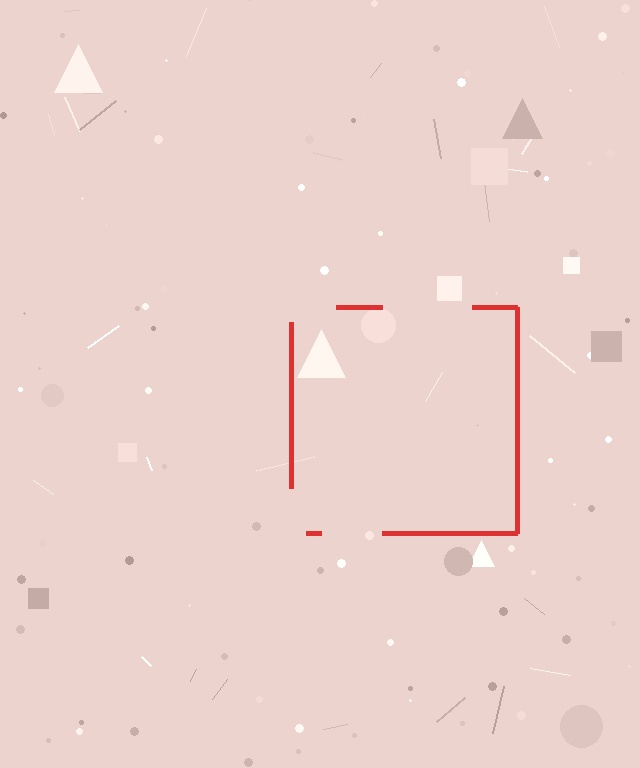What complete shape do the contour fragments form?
The contour fragments form a square.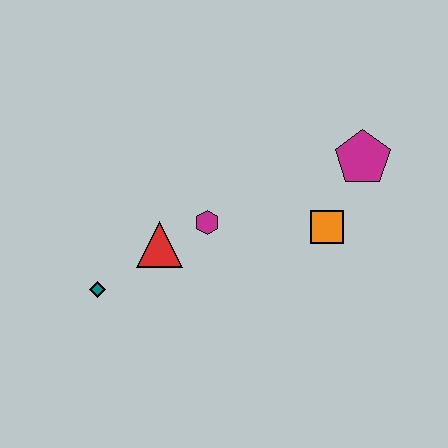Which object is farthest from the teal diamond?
The magenta pentagon is farthest from the teal diamond.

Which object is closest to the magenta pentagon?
The orange square is closest to the magenta pentagon.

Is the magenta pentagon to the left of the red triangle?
No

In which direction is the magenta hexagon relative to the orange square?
The magenta hexagon is to the left of the orange square.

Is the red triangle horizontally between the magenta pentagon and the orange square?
No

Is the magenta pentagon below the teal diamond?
No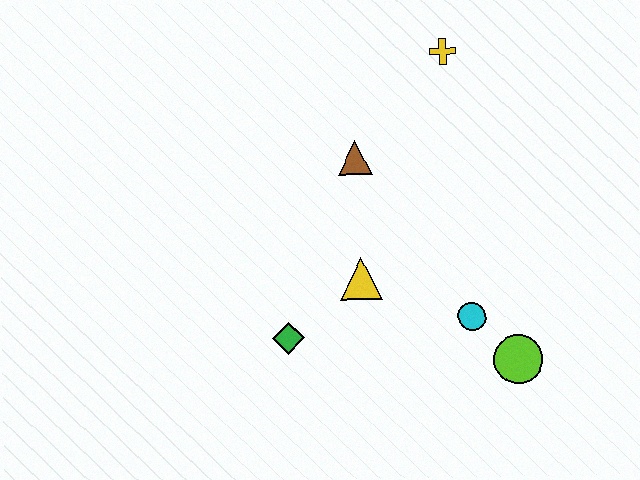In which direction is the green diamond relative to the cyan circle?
The green diamond is to the left of the cyan circle.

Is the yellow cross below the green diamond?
No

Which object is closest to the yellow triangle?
The green diamond is closest to the yellow triangle.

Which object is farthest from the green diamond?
The yellow cross is farthest from the green diamond.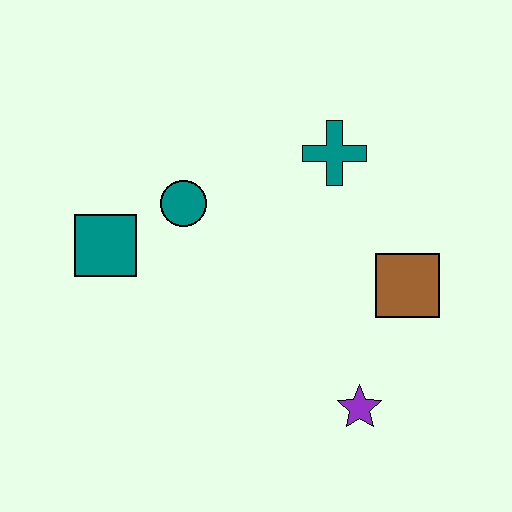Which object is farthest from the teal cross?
The purple star is farthest from the teal cross.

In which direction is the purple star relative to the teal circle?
The purple star is below the teal circle.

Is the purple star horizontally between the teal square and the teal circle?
No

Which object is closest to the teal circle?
The teal square is closest to the teal circle.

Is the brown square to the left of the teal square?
No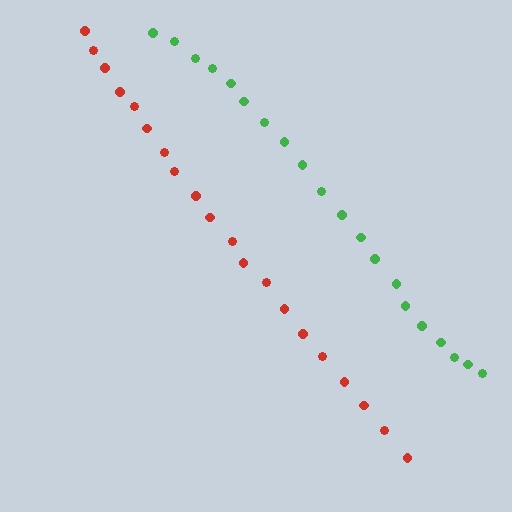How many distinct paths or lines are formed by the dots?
There are 2 distinct paths.